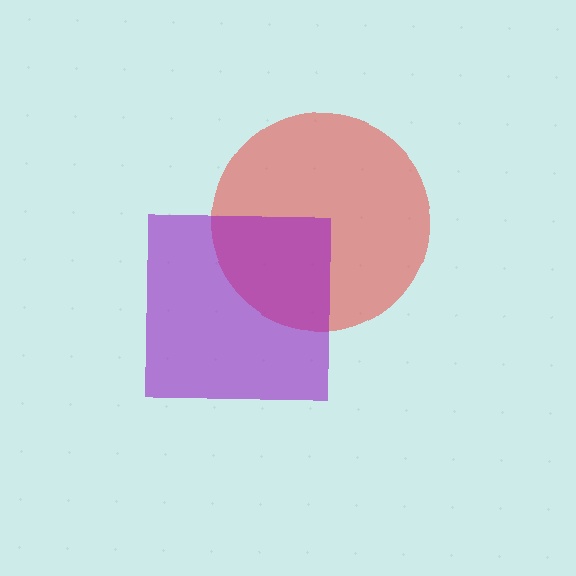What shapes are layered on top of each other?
The layered shapes are: a red circle, a purple square.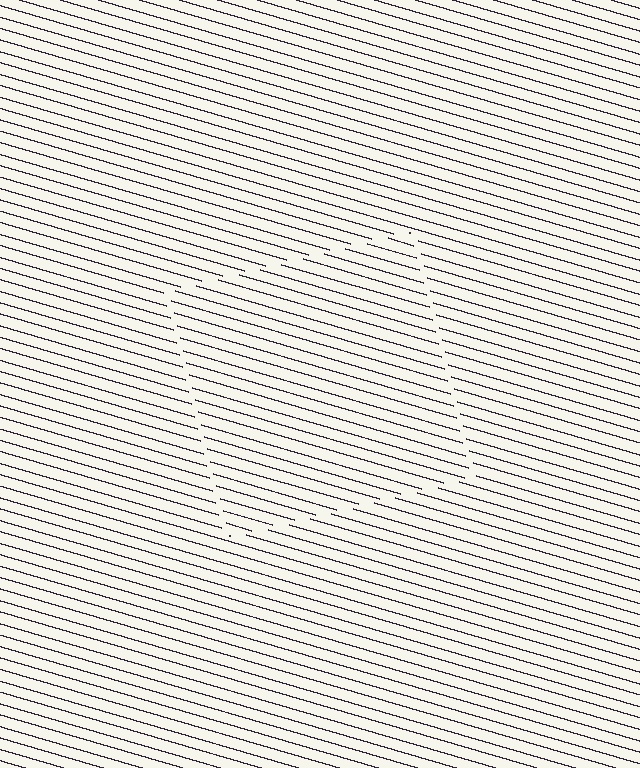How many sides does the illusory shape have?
4 sides — the line-ends trace a square.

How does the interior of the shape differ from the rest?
The interior of the shape contains the same grating, shifted by half a period — the contour is defined by the phase discontinuity where line-ends from the inner and outer gratings abut.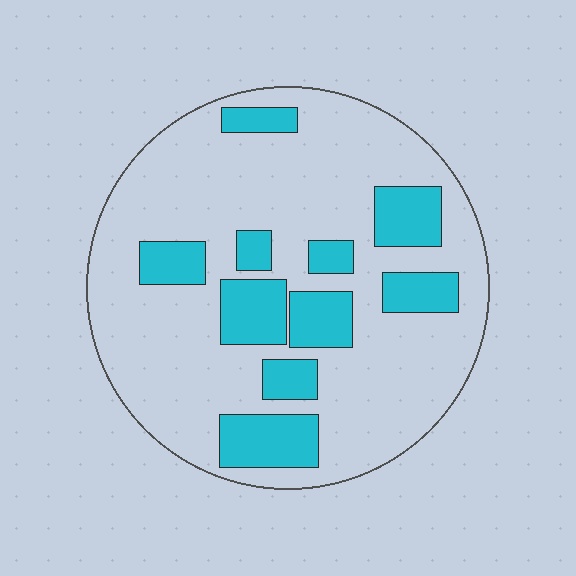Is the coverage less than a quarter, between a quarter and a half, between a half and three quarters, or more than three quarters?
Less than a quarter.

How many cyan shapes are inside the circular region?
10.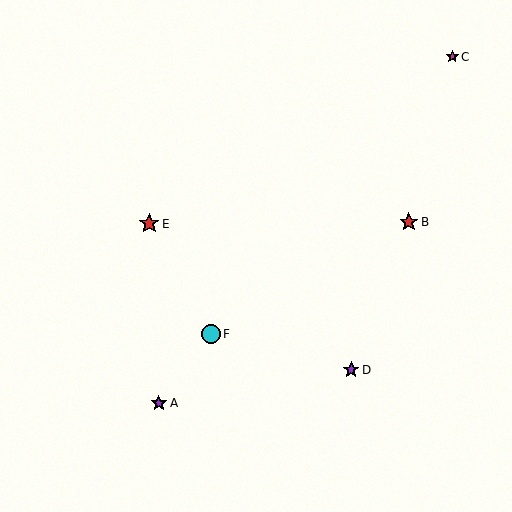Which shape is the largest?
The red star (labeled E) is the largest.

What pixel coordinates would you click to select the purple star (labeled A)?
Click at (159, 403) to select the purple star A.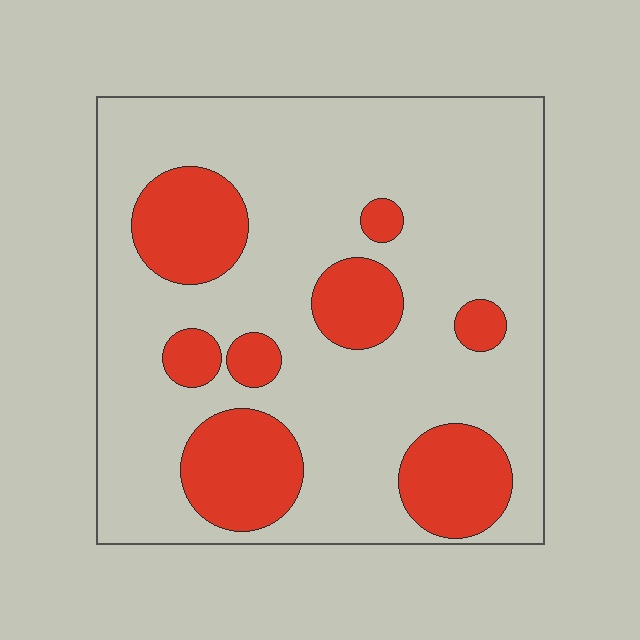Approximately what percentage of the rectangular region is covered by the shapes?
Approximately 25%.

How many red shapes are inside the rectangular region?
8.